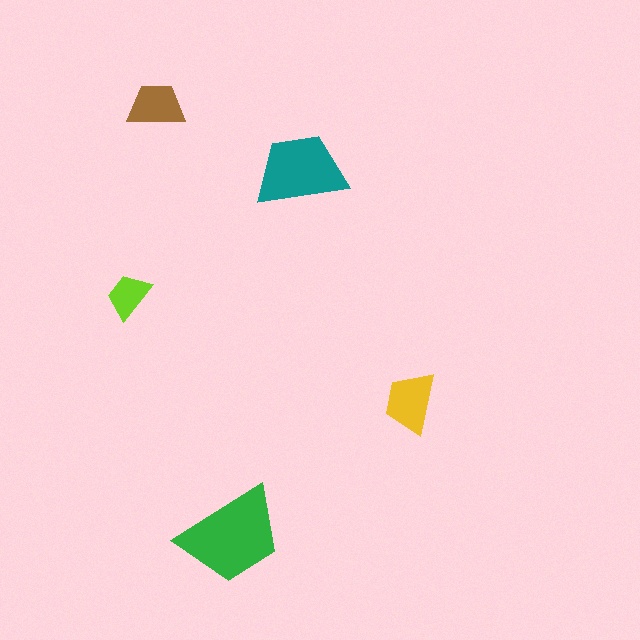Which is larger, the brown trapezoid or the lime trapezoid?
The brown one.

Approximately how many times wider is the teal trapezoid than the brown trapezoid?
About 1.5 times wider.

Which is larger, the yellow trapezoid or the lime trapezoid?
The yellow one.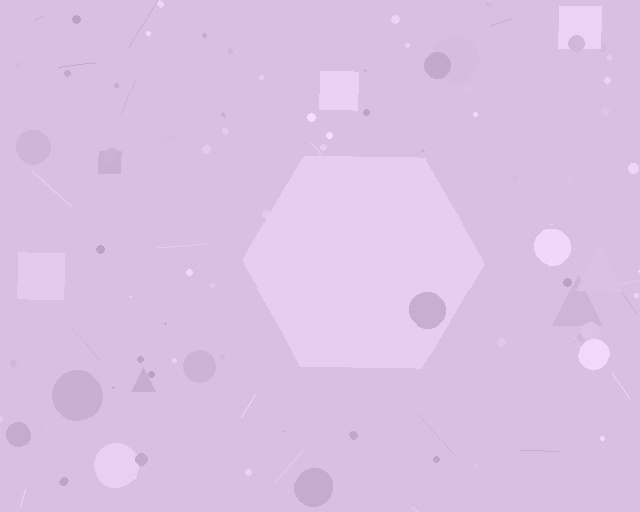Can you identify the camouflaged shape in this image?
The camouflaged shape is a hexagon.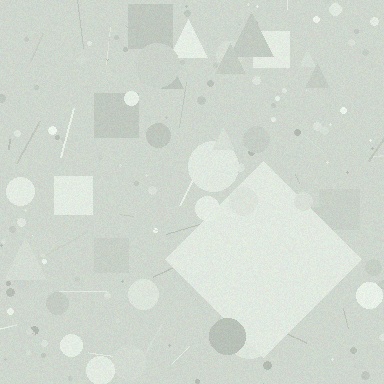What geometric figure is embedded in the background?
A diamond is embedded in the background.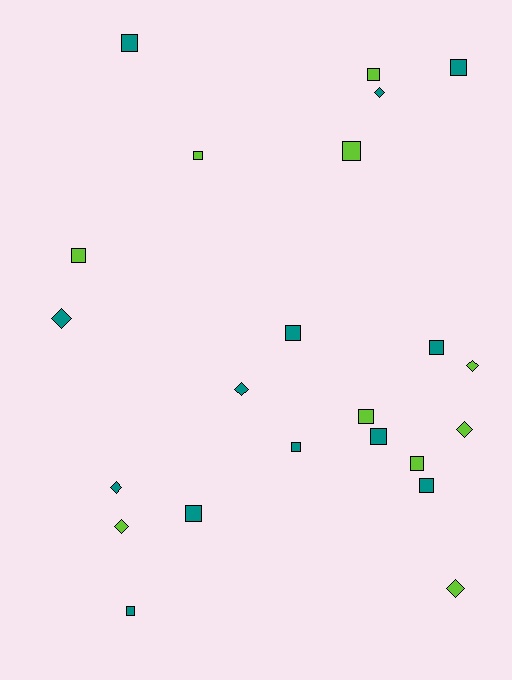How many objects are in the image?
There are 23 objects.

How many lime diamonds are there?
There are 4 lime diamonds.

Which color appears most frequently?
Teal, with 13 objects.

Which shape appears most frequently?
Square, with 15 objects.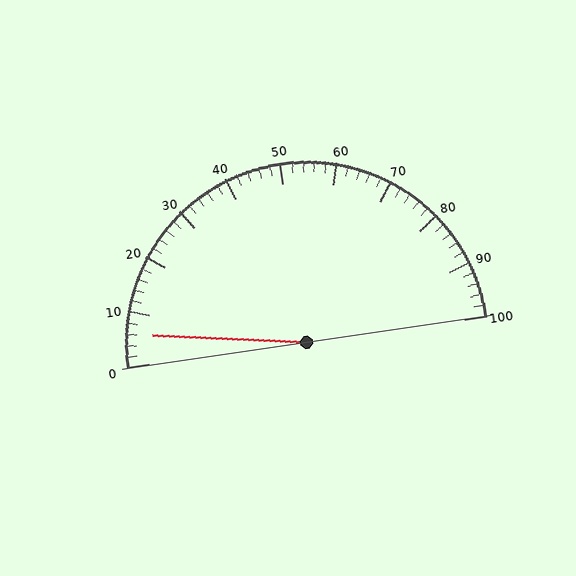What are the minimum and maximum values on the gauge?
The gauge ranges from 0 to 100.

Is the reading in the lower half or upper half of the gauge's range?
The reading is in the lower half of the range (0 to 100).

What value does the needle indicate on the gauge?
The needle indicates approximately 6.